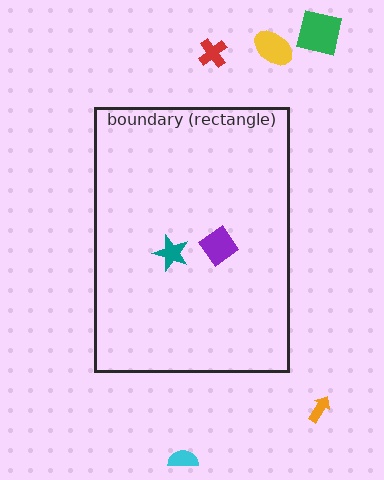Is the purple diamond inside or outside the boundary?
Inside.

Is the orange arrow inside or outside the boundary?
Outside.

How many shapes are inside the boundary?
2 inside, 5 outside.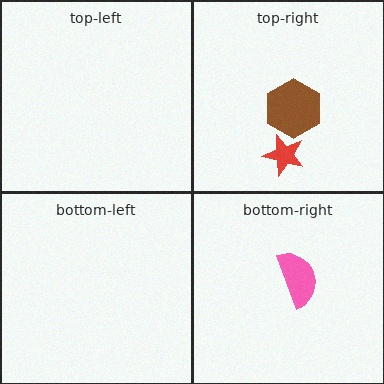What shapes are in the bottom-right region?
The pink semicircle.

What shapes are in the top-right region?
The red star, the brown hexagon.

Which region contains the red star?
The top-right region.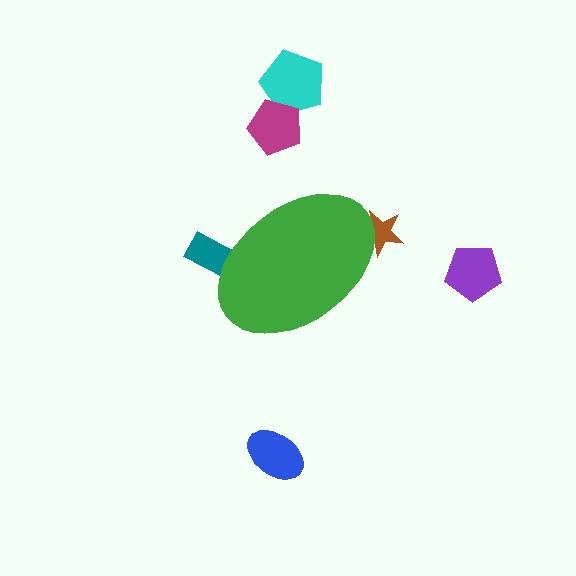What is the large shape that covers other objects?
A green ellipse.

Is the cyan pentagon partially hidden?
No, the cyan pentagon is fully visible.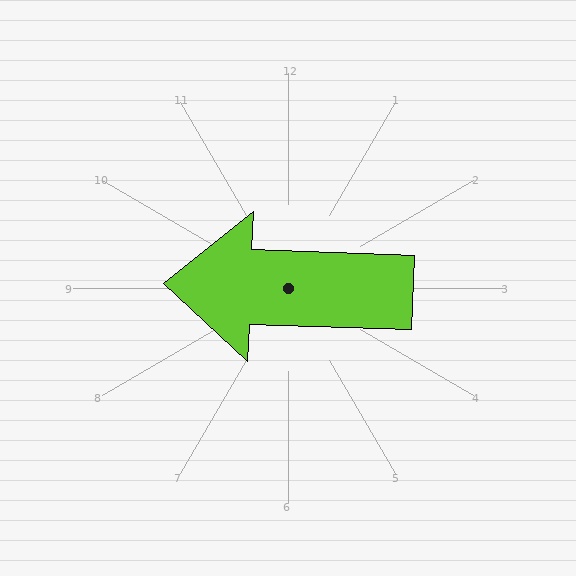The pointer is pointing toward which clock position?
Roughly 9 o'clock.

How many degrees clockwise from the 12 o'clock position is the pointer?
Approximately 272 degrees.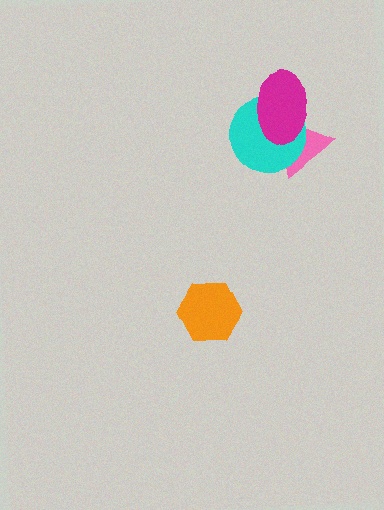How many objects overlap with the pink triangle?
2 objects overlap with the pink triangle.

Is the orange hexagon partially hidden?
No, no other shape covers it.